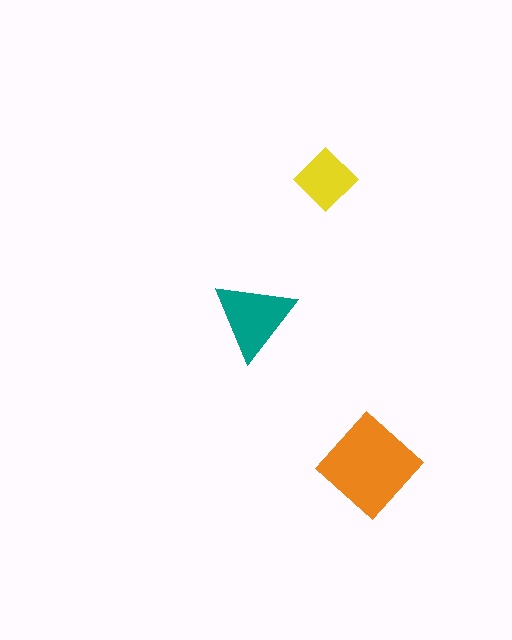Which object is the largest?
The orange diamond.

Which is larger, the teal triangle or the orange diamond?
The orange diamond.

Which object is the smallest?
The yellow diamond.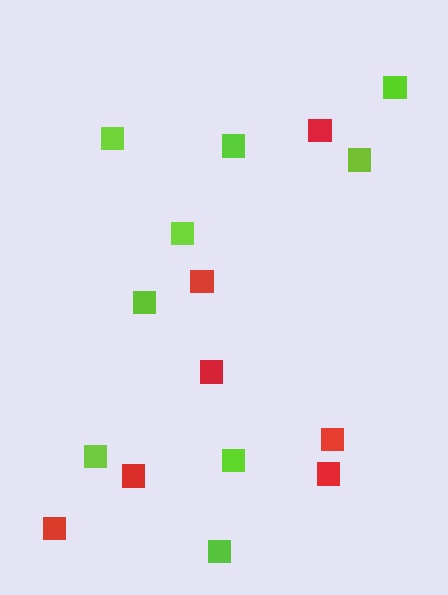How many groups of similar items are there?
There are 2 groups: one group of red squares (7) and one group of lime squares (9).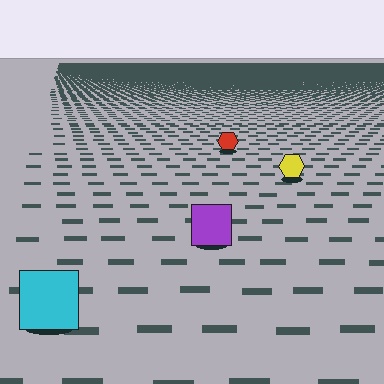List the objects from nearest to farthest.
From nearest to farthest: the cyan square, the purple square, the yellow hexagon, the red hexagon.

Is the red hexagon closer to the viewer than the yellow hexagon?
No. The yellow hexagon is closer — you can tell from the texture gradient: the ground texture is coarser near it.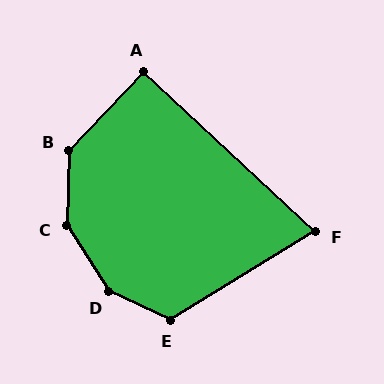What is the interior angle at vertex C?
Approximately 146 degrees (obtuse).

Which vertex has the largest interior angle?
D, at approximately 147 degrees.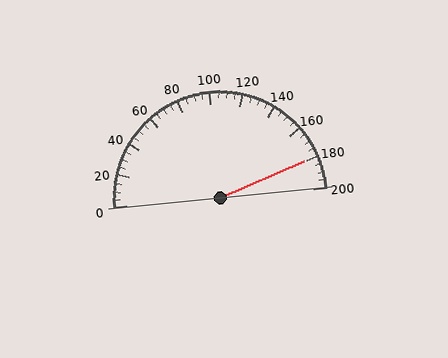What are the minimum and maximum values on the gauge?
The gauge ranges from 0 to 200.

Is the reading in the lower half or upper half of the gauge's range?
The reading is in the upper half of the range (0 to 200).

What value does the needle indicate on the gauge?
The needle indicates approximately 180.